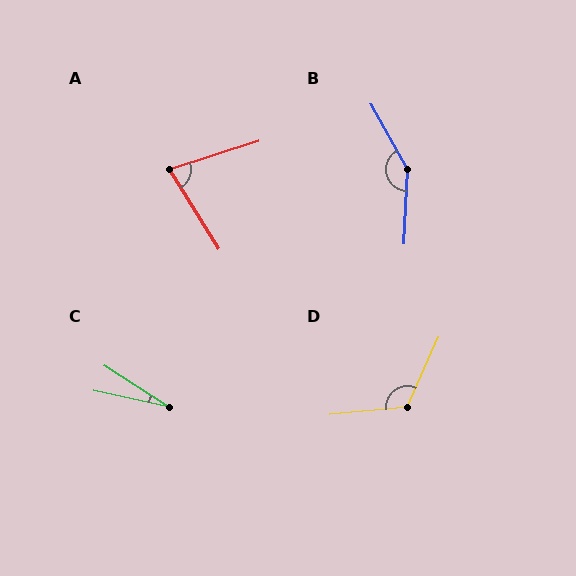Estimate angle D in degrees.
Approximately 120 degrees.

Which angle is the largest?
B, at approximately 148 degrees.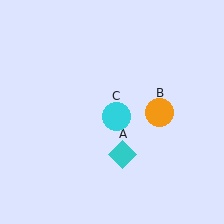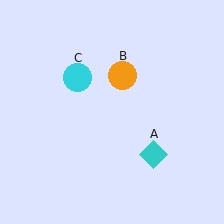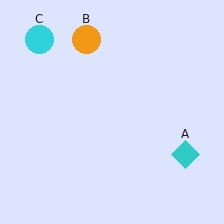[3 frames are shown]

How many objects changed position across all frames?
3 objects changed position: cyan diamond (object A), orange circle (object B), cyan circle (object C).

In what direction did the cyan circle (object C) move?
The cyan circle (object C) moved up and to the left.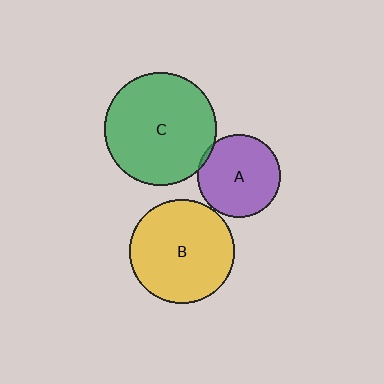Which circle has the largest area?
Circle C (green).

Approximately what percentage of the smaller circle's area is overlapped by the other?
Approximately 5%.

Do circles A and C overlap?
Yes.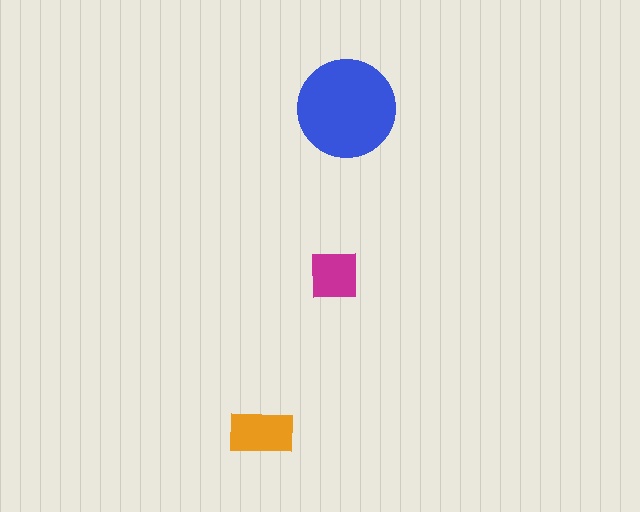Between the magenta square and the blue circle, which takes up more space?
The blue circle.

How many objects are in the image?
There are 3 objects in the image.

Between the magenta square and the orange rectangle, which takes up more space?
The orange rectangle.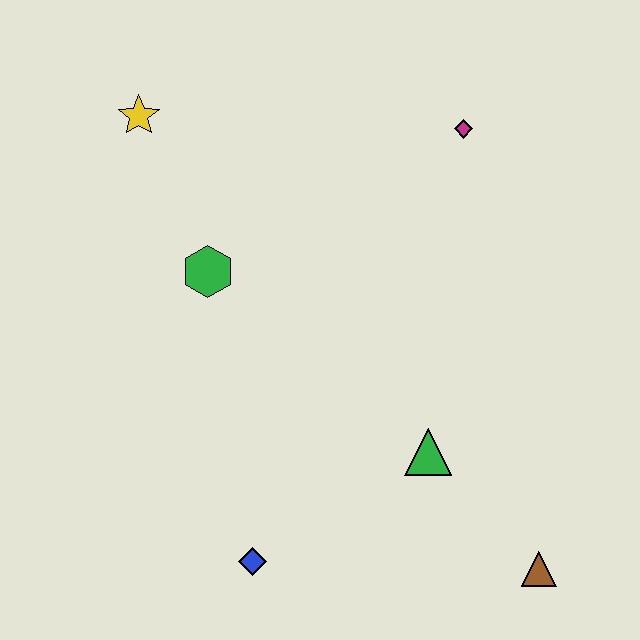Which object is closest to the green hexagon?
The yellow star is closest to the green hexagon.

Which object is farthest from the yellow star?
The brown triangle is farthest from the yellow star.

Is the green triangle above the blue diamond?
Yes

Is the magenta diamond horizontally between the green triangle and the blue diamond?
No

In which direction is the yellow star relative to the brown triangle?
The yellow star is above the brown triangle.